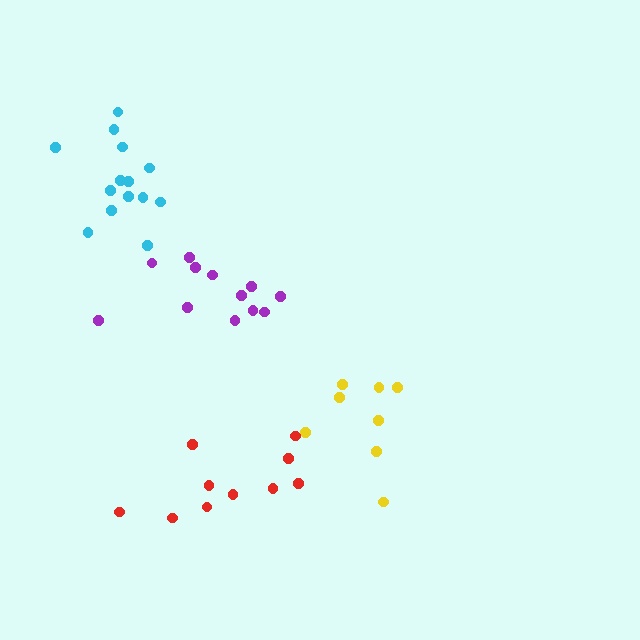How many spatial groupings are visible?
There are 4 spatial groupings.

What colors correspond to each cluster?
The clusters are colored: yellow, purple, red, cyan.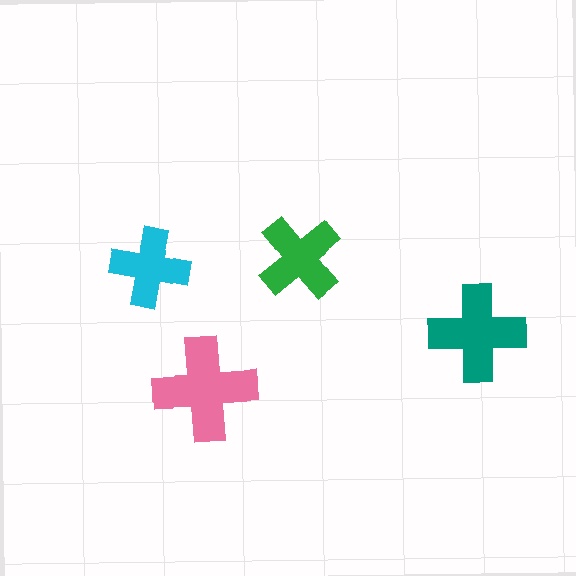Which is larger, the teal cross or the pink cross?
The pink one.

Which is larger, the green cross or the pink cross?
The pink one.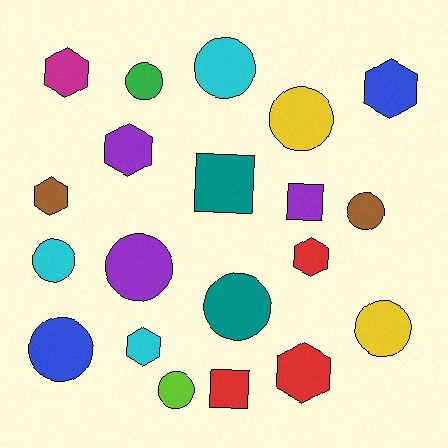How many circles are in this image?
There are 10 circles.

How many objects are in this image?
There are 20 objects.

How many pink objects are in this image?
There are no pink objects.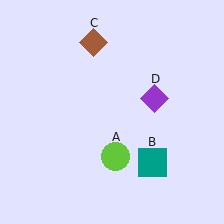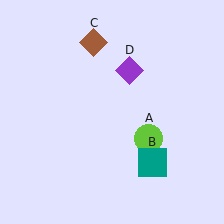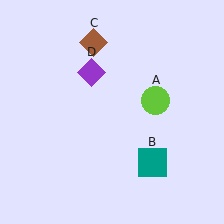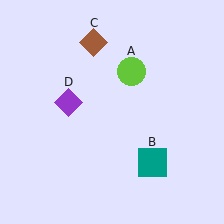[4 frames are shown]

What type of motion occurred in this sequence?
The lime circle (object A), purple diamond (object D) rotated counterclockwise around the center of the scene.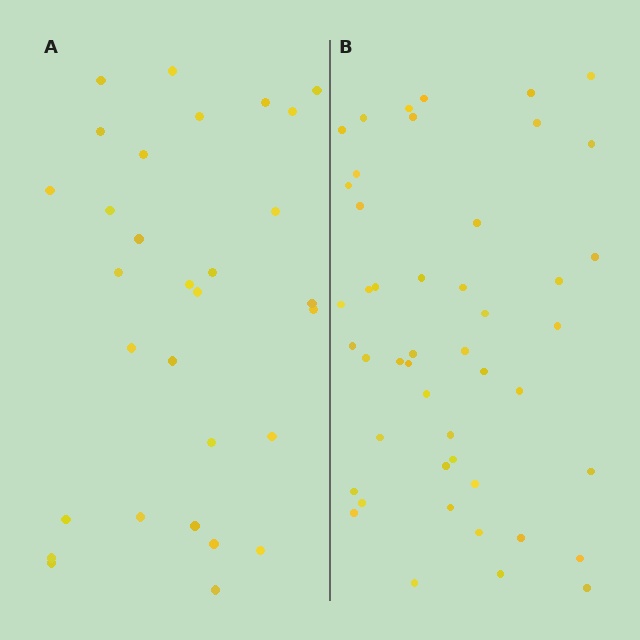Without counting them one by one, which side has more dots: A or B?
Region B (the right region) has more dots.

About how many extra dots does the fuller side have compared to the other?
Region B has approximately 15 more dots than region A.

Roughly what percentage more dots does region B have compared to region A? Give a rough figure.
About 55% more.